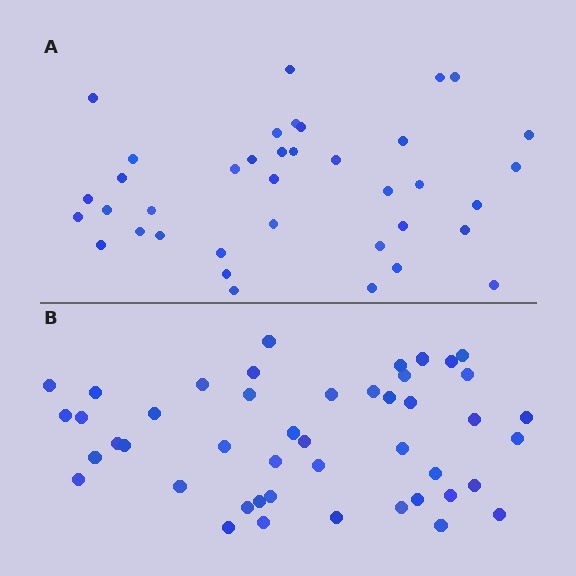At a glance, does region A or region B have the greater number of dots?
Region B (the bottom region) has more dots.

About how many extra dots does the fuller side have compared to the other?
Region B has roughly 8 or so more dots than region A.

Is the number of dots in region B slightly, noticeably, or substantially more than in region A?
Region B has only slightly more — the two regions are fairly close. The ratio is roughly 1.2 to 1.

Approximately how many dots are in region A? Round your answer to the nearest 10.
About 40 dots. (The exact count is 38, which rounds to 40.)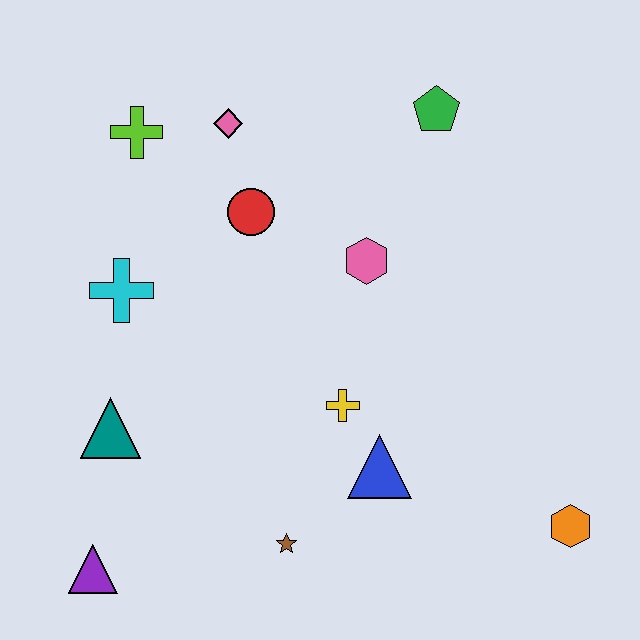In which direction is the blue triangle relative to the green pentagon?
The blue triangle is below the green pentagon.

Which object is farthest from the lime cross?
The orange hexagon is farthest from the lime cross.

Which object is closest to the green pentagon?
The pink hexagon is closest to the green pentagon.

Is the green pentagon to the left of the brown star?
No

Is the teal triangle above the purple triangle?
Yes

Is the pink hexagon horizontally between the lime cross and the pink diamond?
No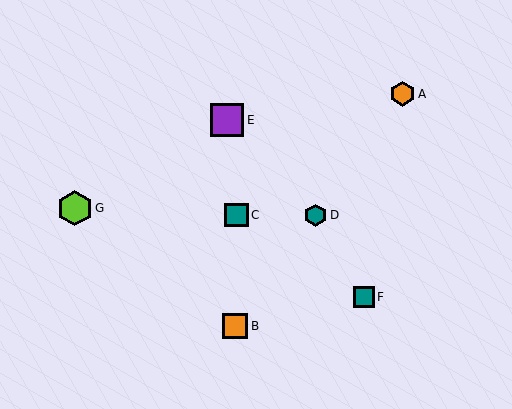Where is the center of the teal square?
The center of the teal square is at (236, 215).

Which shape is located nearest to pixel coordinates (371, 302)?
The teal square (labeled F) at (364, 297) is nearest to that location.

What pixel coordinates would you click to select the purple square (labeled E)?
Click at (227, 120) to select the purple square E.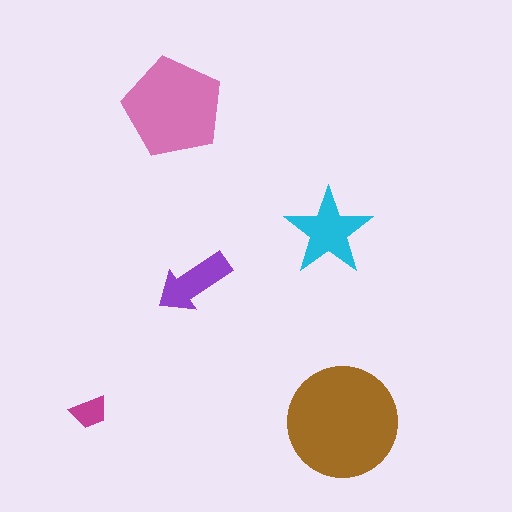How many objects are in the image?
There are 5 objects in the image.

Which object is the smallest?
The magenta trapezoid.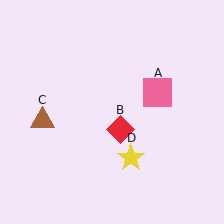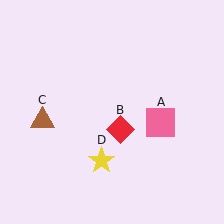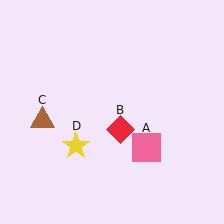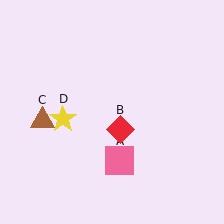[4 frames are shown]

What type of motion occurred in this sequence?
The pink square (object A), yellow star (object D) rotated clockwise around the center of the scene.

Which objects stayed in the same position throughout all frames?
Red diamond (object B) and brown triangle (object C) remained stationary.